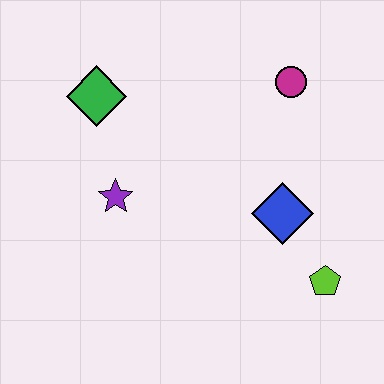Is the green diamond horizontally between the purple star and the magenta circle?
No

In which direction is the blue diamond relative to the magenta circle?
The blue diamond is below the magenta circle.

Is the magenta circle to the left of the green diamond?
No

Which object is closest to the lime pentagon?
The blue diamond is closest to the lime pentagon.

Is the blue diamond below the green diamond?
Yes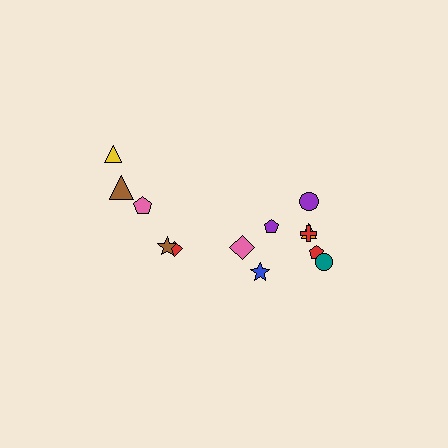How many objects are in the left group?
There are 5 objects.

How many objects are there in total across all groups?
There are 13 objects.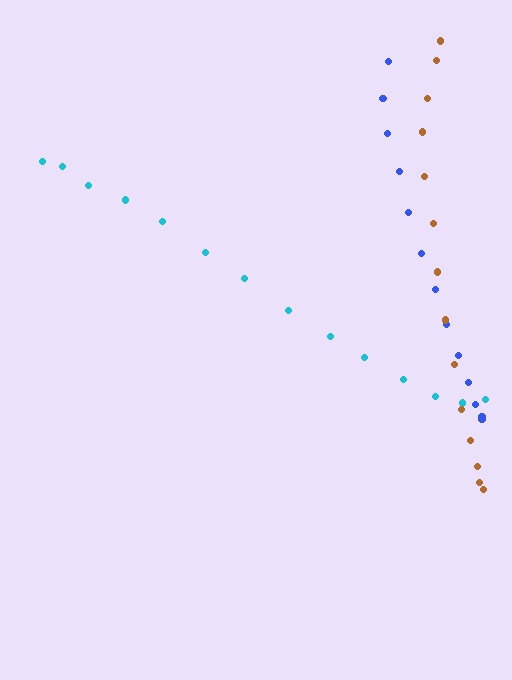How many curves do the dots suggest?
There are 3 distinct paths.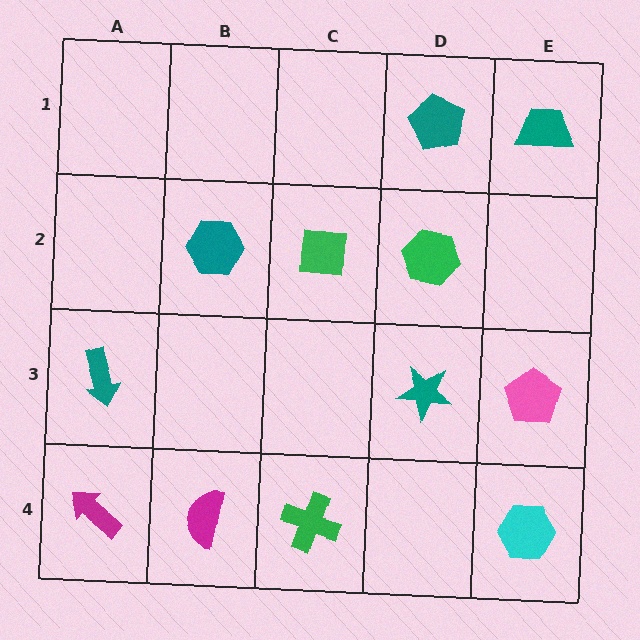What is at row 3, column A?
A teal arrow.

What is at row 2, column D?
A green hexagon.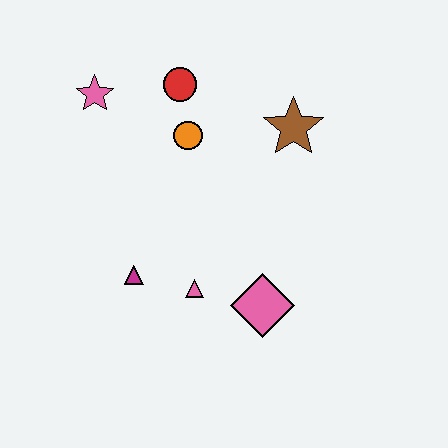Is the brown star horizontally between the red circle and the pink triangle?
No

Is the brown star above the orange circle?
Yes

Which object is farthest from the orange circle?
The pink diamond is farthest from the orange circle.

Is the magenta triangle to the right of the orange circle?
No